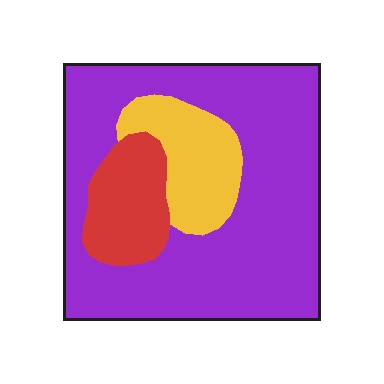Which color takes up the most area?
Purple, at roughly 70%.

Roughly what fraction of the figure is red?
Red covers around 15% of the figure.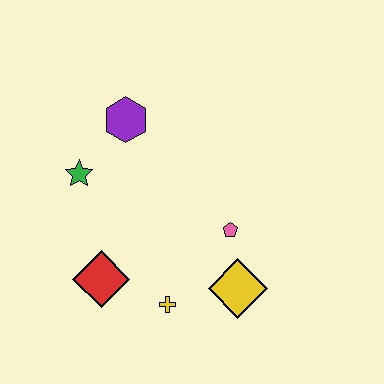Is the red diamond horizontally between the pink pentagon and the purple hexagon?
No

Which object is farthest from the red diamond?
The purple hexagon is farthest from the red diamond.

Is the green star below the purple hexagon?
Yes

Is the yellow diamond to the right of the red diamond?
Yes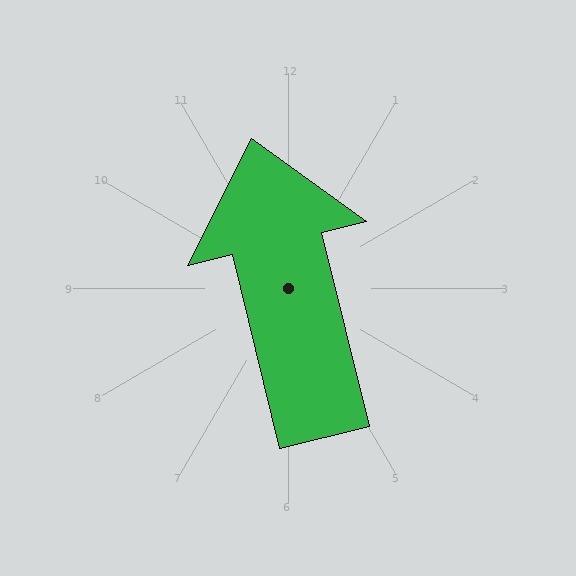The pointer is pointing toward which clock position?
Roughly 12 o'clock.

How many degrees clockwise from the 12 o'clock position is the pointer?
Approximately 346 degrees.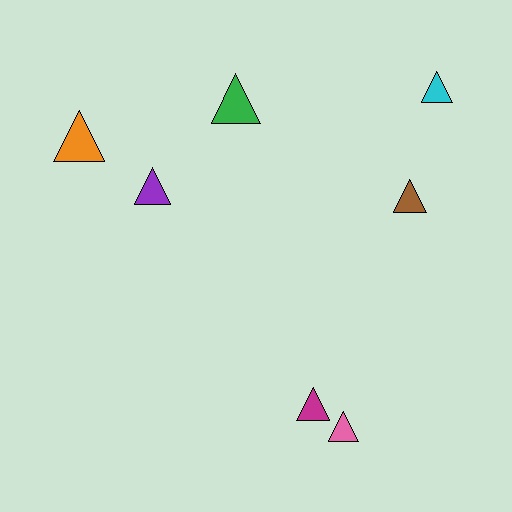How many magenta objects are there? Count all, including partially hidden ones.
There is 1 magenta object.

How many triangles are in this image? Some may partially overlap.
There are 7 triangles.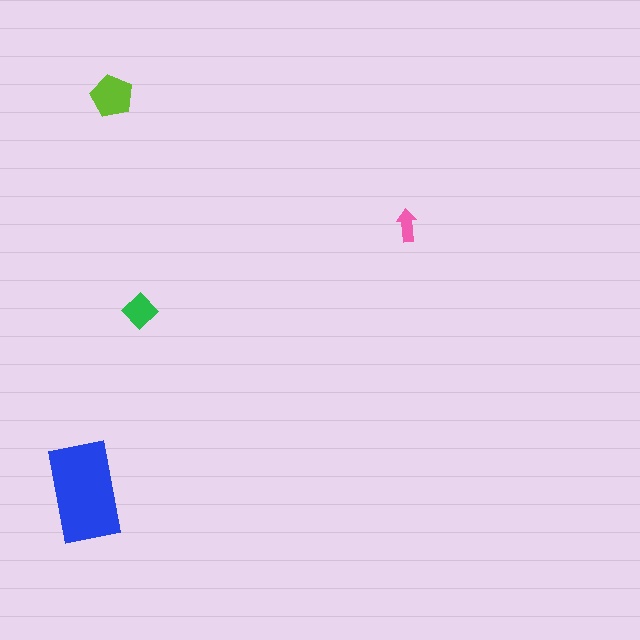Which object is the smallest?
The pink arrow.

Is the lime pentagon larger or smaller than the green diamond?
Larger.